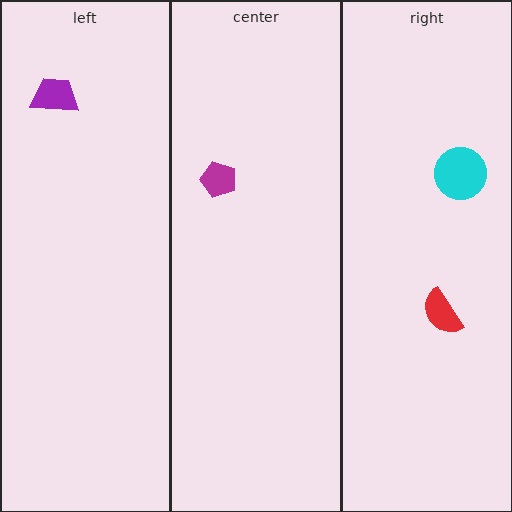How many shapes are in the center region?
1.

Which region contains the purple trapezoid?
The left region.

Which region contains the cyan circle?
The right region.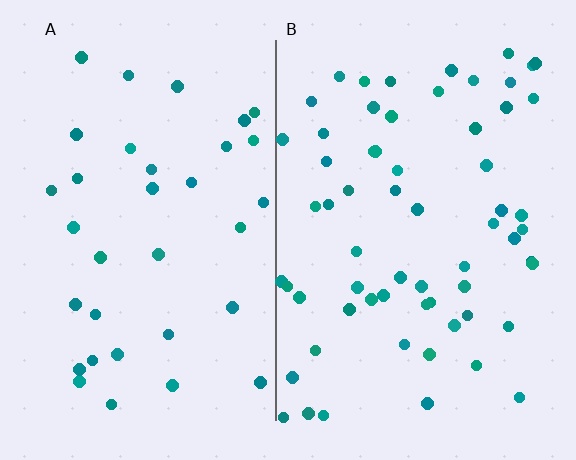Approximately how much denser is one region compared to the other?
Approximately 1.9× — region B over region A.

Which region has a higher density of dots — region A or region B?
B (the right).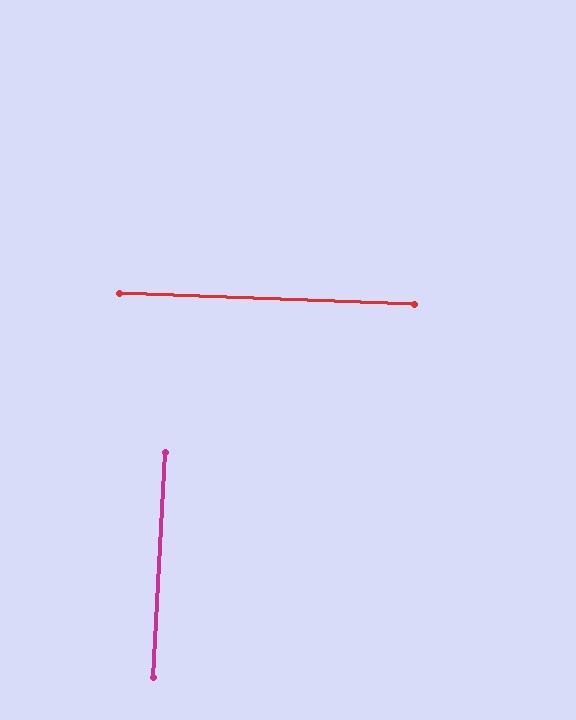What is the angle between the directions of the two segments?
Approximately 89 degrees.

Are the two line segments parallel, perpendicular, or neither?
Perpendicular — they meet at approximately 89°.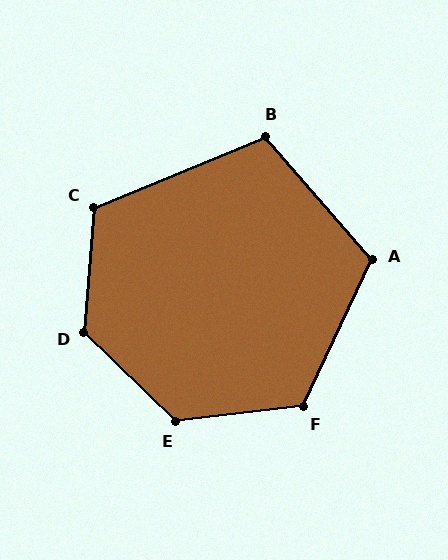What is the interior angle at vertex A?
Approximately 114 degrees (obtuse).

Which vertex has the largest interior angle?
D, at approximately 130 degrees.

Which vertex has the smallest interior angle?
B, at approximately 108 degrees.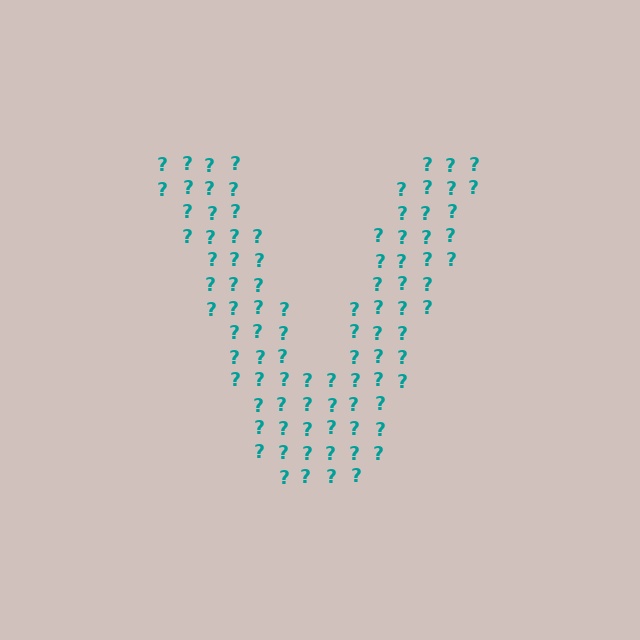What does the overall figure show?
The overall figure shows the letter V.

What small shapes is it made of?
It is made of small question marks.